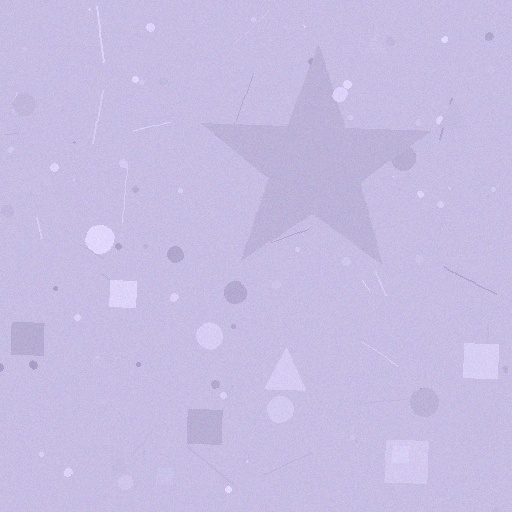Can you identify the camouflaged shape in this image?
The camouflaged shape is a star.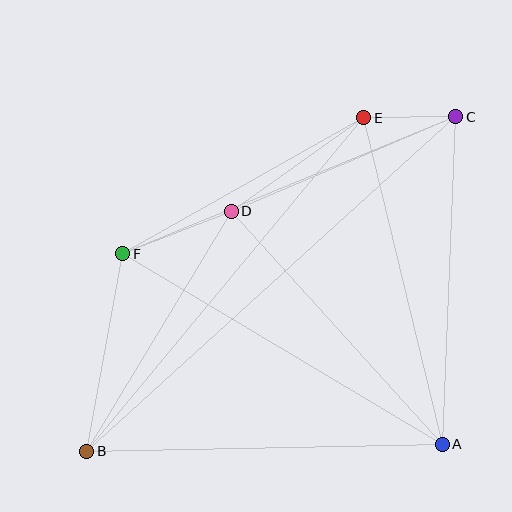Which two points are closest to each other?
Points C and E are closest to each other.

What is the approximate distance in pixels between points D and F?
The distance between D and F is approximately 117 pixels.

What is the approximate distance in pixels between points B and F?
The distance between B and F is approximately 201 pixels.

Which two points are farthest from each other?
Points B and C are farthest from each other.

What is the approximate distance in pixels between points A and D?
The distance between A and D is approximately 314 pixels.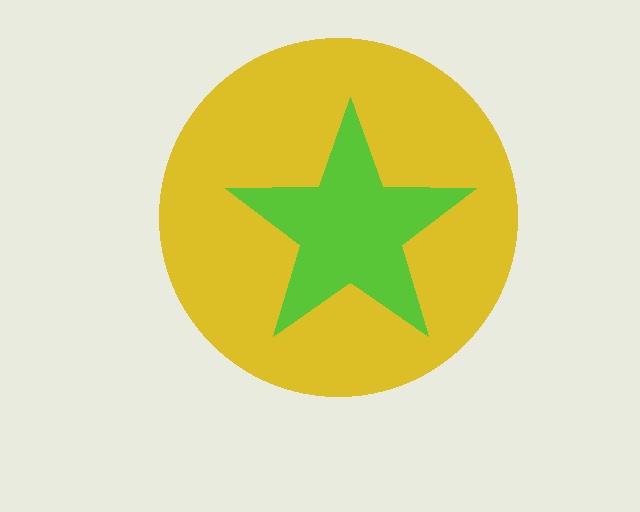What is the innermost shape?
The lime star.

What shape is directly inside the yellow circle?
The lime star.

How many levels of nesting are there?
2.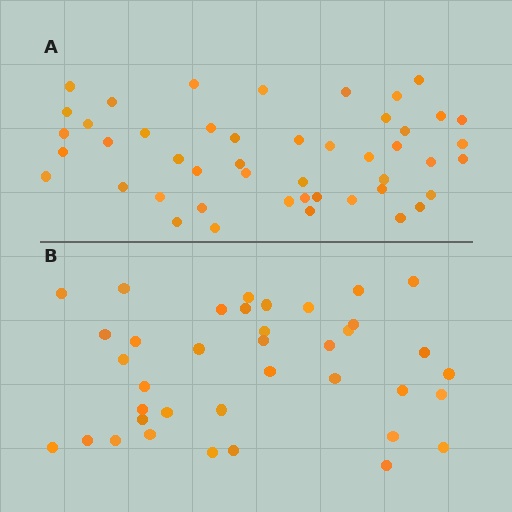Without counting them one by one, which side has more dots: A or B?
Region A (the top region) has more dots.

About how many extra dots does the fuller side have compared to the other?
Region A has roughly 8 or so more dots than region B.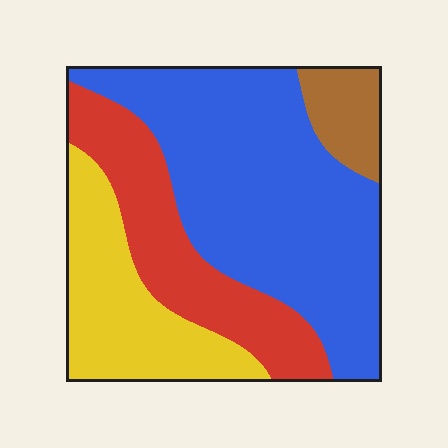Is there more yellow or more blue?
Blue.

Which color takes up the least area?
Brown, at roughly 5%.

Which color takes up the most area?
Blue, at roughly 50%.